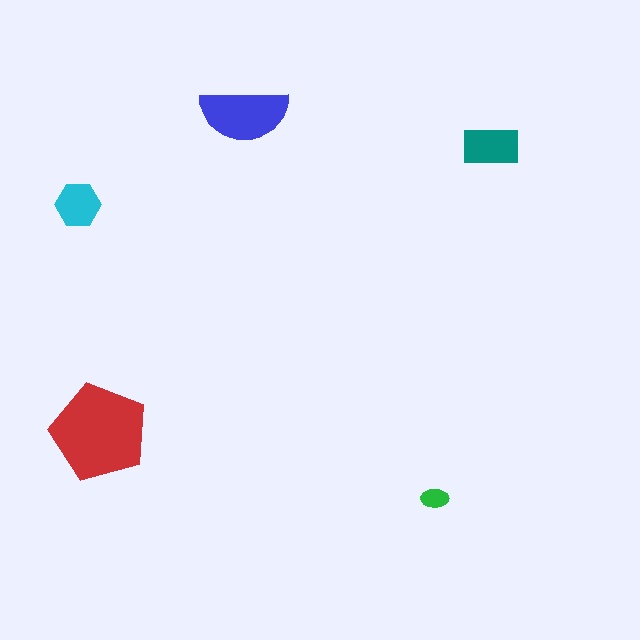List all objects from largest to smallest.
The red pentagon, the blue semicircle, the teal rectangle, the cyan hexagon, the green ellipse.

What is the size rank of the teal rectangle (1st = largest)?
3rd.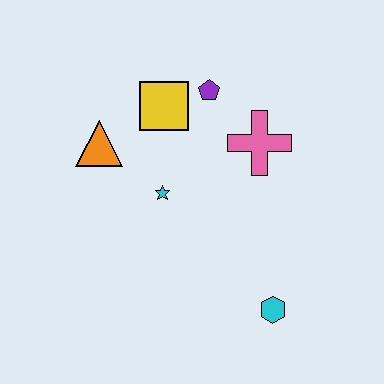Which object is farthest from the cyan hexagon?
The orange triangle is farthest from the cyan hexagon.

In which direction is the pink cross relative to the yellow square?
The pink cross is to the right of the yellow square.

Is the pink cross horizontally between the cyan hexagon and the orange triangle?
Yes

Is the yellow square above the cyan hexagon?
Yes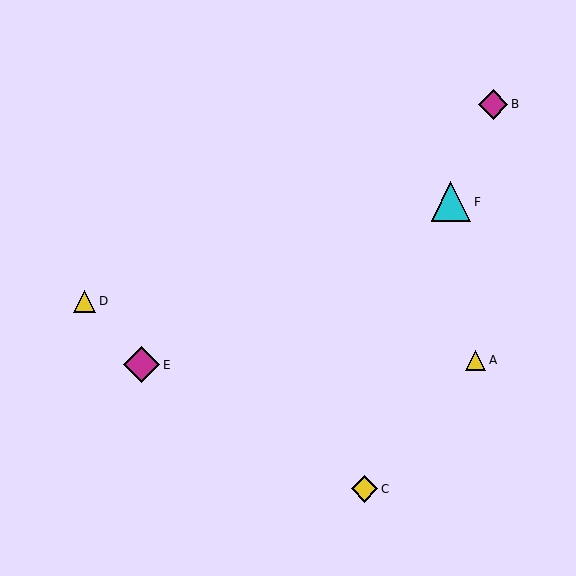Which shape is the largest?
The cyan triangle (labeled F) is the largest.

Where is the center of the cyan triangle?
The center of the cyan triangle is at (451, 202).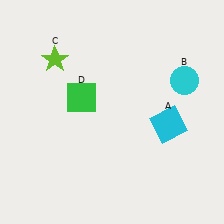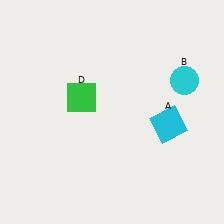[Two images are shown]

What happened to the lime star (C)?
The lime star (C) was removed in Image 2. It was in the top-left area of Image 1.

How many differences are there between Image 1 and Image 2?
There is 1 difference between the two images.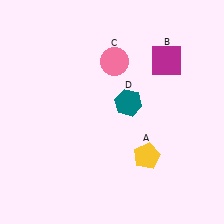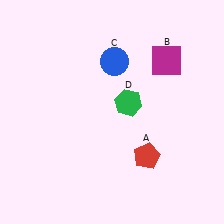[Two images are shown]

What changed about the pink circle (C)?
In Image 1, C is pink. In Image 2, it changed to blue.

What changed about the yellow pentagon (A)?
In Image 1, A is yellow. In Image 2, it changed to red.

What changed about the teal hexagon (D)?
In Image 1, D is teal. In Image 2, it changed to green.